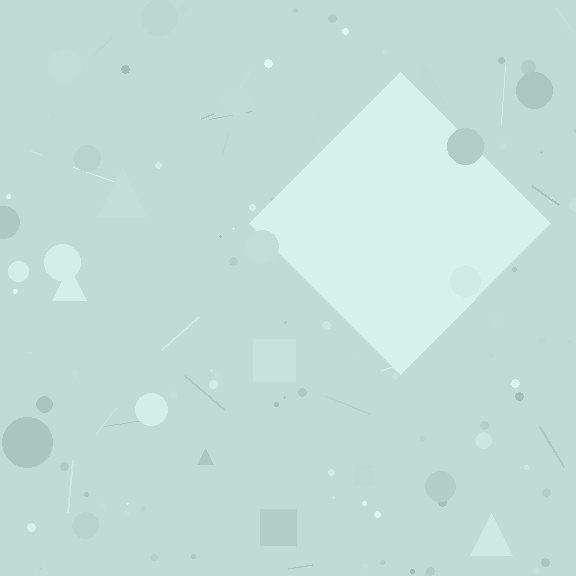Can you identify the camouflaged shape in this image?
The camouflaged shape is a diamond.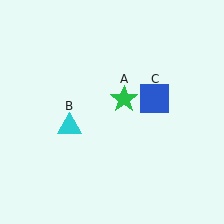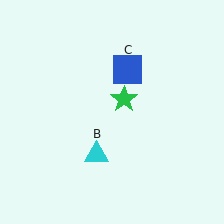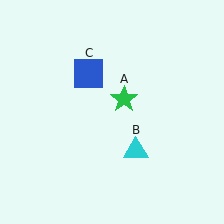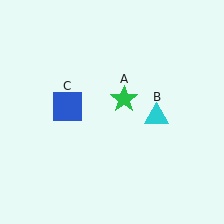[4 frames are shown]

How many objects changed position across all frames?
2 objects changed position: cyan triangle (object B), blue square (object C).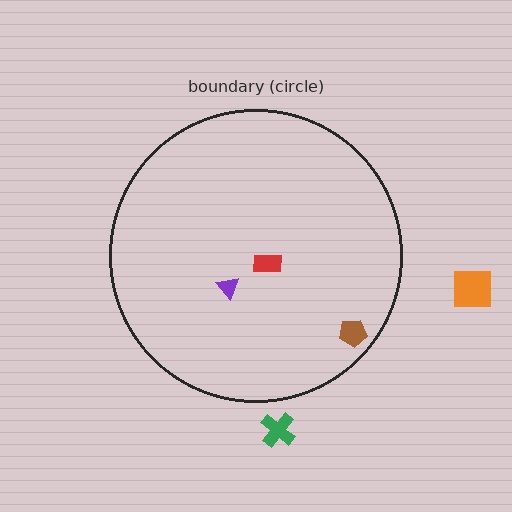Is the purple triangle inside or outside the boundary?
Inside.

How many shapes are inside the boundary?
3 inside, 2 outside.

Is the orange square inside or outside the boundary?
Outside.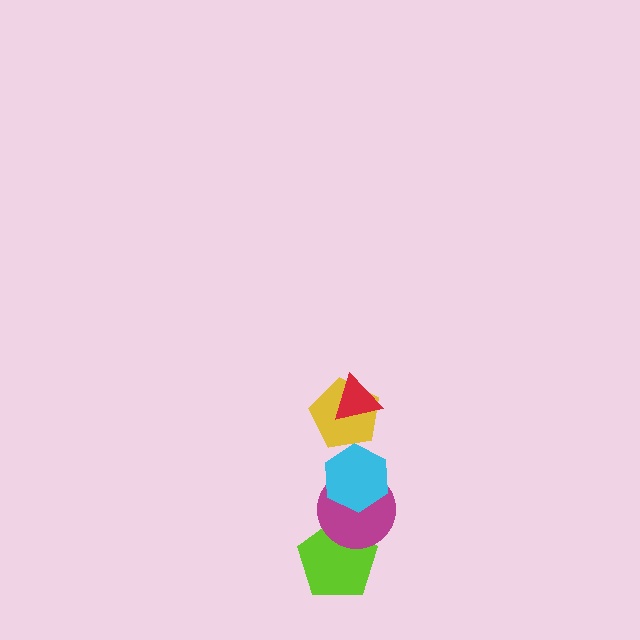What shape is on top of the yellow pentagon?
The red triangle is on top of the yellow pentagon.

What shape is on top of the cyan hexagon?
The yellow pentagon is on top of the cyan hexagon.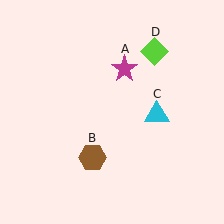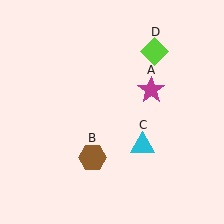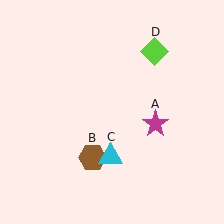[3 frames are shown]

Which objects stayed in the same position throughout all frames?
Brown hexagon (object B) and lime diamond (object D) remained stationary.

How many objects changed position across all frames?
2 objects changed position: magenta star (object A), cyan triangle (object C).